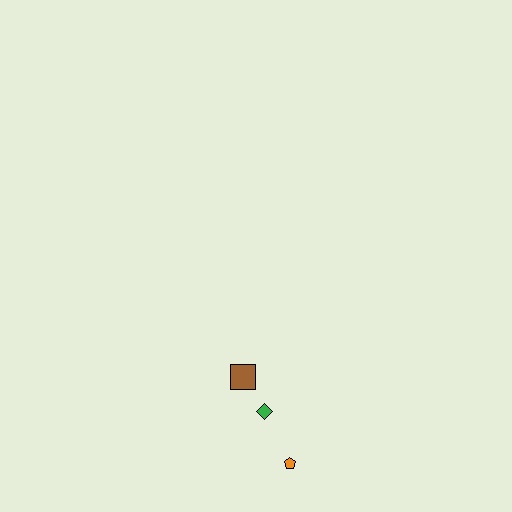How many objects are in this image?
There are 3 objects.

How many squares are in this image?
There is 1 square.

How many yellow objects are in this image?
There are no yellow objects.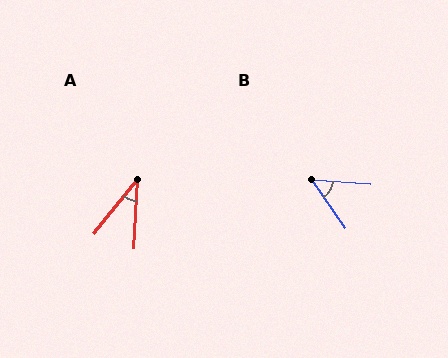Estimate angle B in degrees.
Approximately 51 degrees.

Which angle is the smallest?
A, at approximately 36 degrees.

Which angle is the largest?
B, at approximately 51 degrees.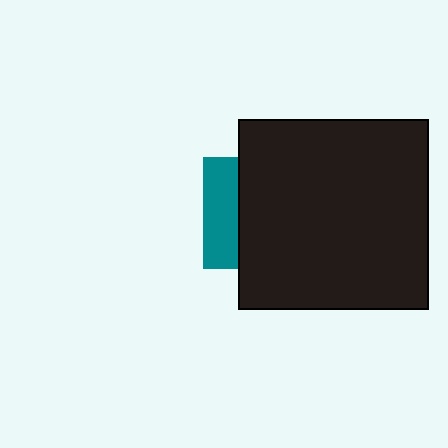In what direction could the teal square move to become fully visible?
The teal square could move left. That would shift it out from behind the black square entirely.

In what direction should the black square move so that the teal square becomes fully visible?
The black square should move right. That is the shortest direction to clear the overlap and leave the teal square fully visible.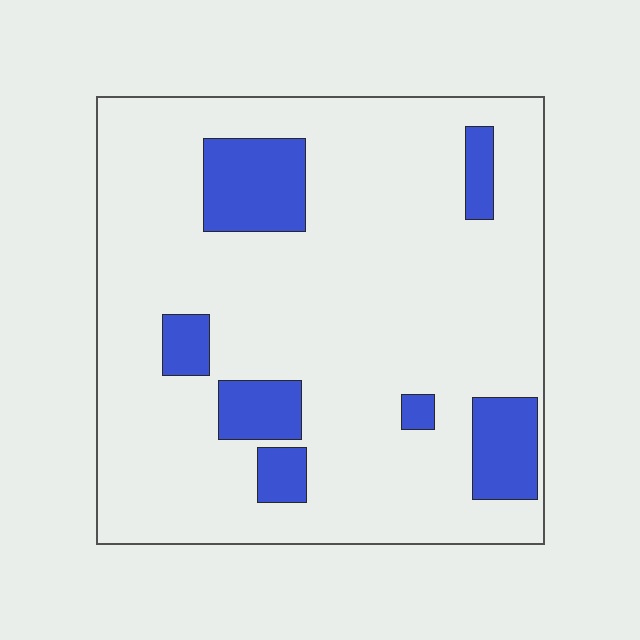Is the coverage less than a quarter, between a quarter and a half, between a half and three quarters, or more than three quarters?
Less than a quarter.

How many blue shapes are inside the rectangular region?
7.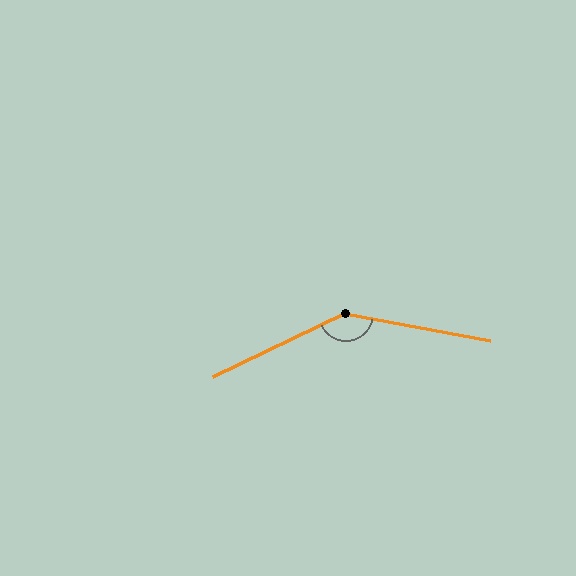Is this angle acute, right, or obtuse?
It is obtuse.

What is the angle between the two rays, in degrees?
Approximately 144 degrees.